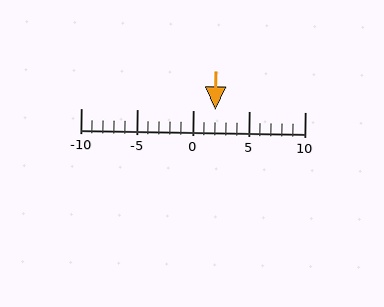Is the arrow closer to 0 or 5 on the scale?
The arrow is closer to 0.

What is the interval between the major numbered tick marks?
The major tick marks are spaced 5 units apart.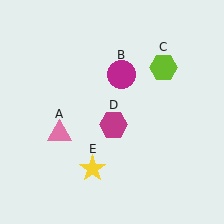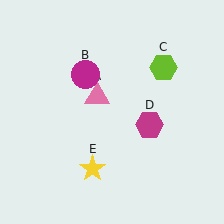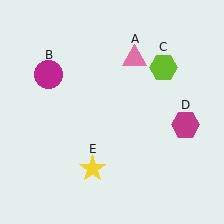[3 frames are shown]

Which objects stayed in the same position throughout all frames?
Lime hexagon (object C) and yellow star (object E) remained stationary.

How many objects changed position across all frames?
3 objects changed position: pink triangle (object A), magenta circle (object B), magenta hexagon (object D).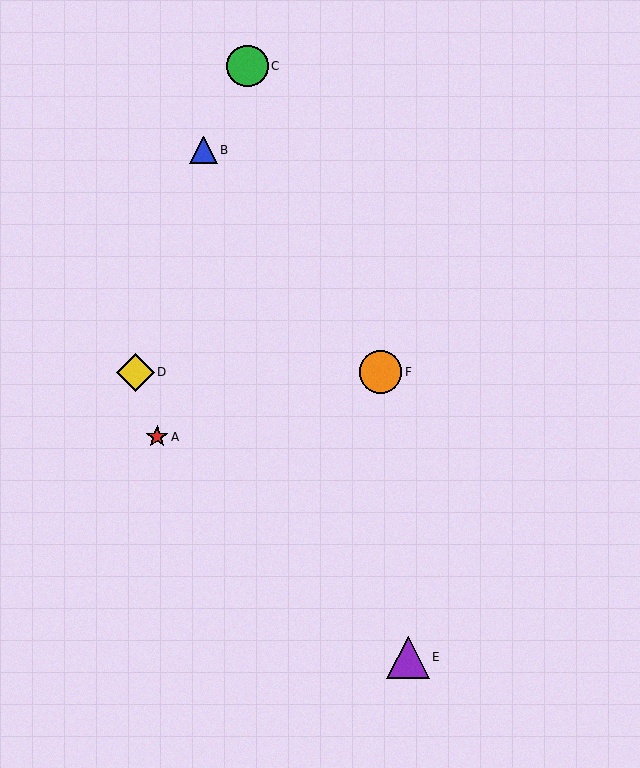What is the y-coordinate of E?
Object E is at y≈657.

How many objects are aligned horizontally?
2 objects (D, F) are aligned horizontally.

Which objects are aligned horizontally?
Objects D, F are aligned horizontally.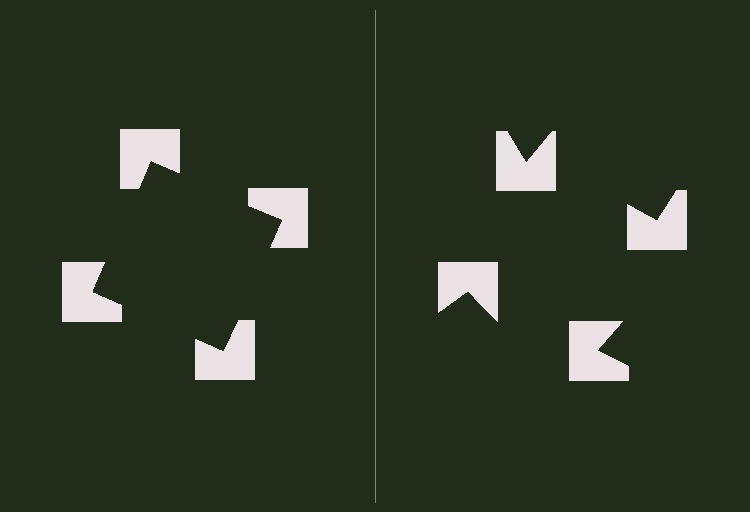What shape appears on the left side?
An illusory square.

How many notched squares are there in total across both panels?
8 — 4 on each side.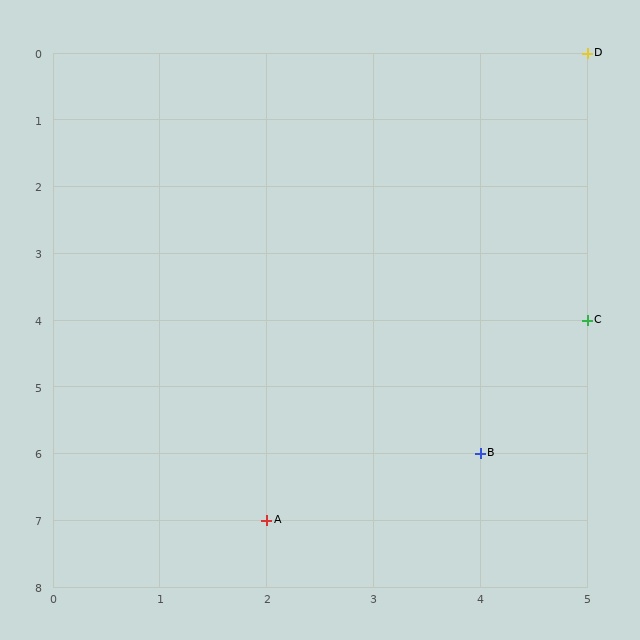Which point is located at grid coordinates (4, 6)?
Point B is at (4, 6).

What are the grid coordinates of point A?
Point A is at grid coordinates (2, 7).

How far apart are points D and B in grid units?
Points D and B are 1 column and 6 rows apart (about 6.1 grid units diagonally).